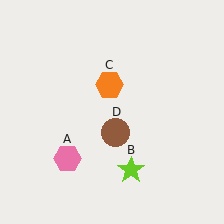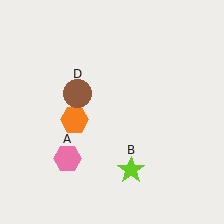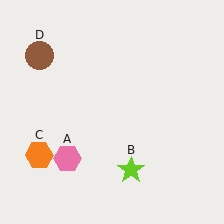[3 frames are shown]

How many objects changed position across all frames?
2 objects changed position: orange hexagon (object C), brown circle (object D).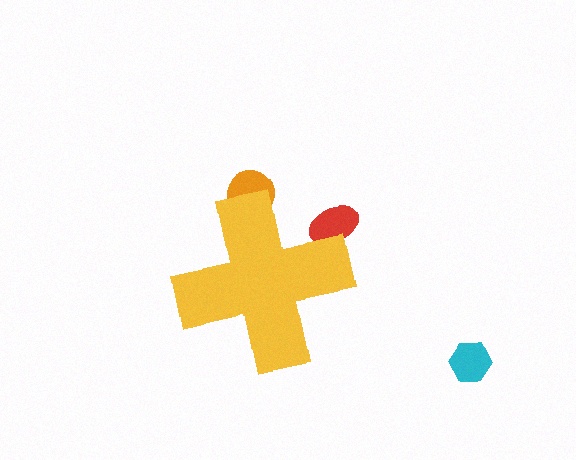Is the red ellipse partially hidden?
Yes, the red ellipse is partially hidden behind the yellow cross.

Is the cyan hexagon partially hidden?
No, the cyan hexagon is fully visible.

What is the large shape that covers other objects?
A yellow cross.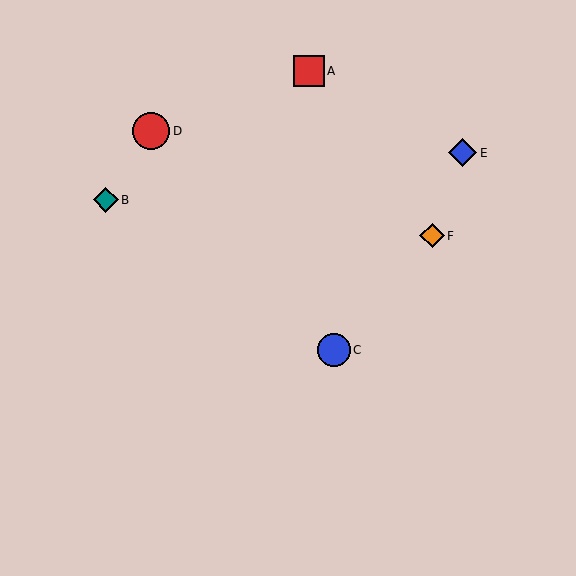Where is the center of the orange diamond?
The center of the orange diamond is at (432, 236).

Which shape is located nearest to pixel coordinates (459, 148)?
The blue diamond (labeled E) at (463, 153) is nearest to that location.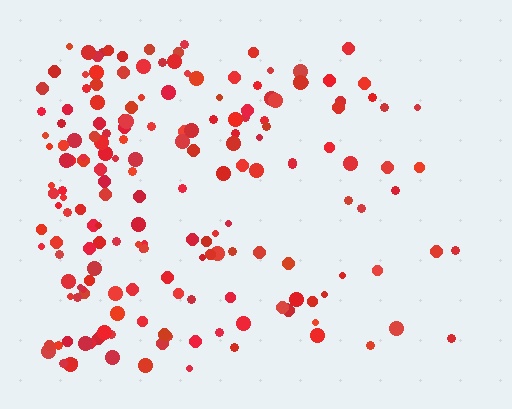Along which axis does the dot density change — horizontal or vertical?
Horizontal.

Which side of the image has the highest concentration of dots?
The left.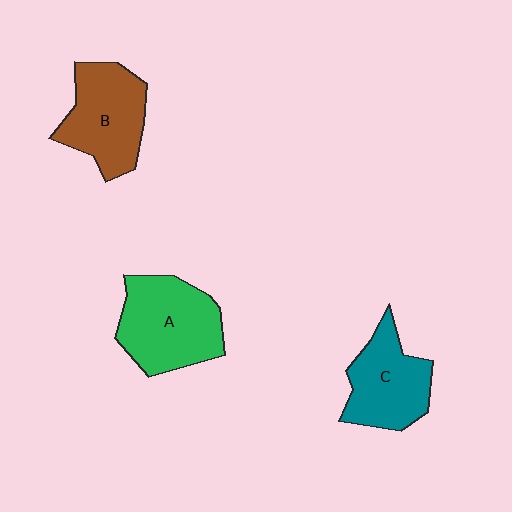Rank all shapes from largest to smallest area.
From largest to smallest: A (green), B (brown), C (teal).